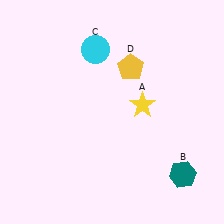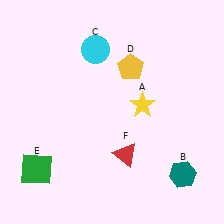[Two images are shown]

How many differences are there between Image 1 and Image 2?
There are 2 differences between the two images.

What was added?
A green square (E), a red triangle (F) were added in Image 2.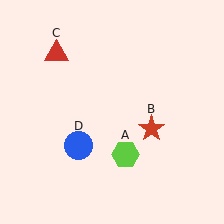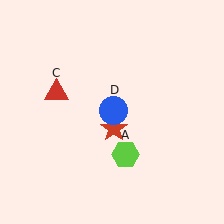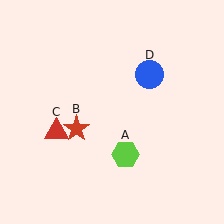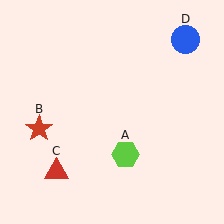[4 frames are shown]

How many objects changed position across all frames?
3 objects changed position: red star (object B), red triangle (object C), blue circle (object D).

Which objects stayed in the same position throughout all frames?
Lime hexagon (object A) remained stationary.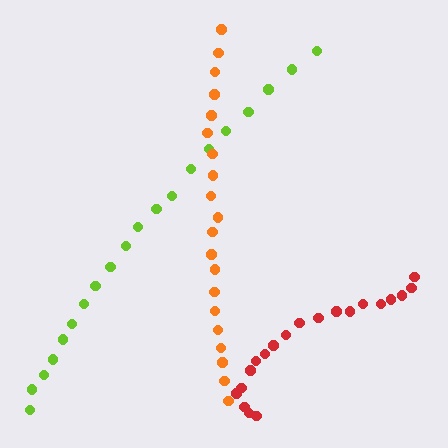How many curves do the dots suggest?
There are 3 distinct paths.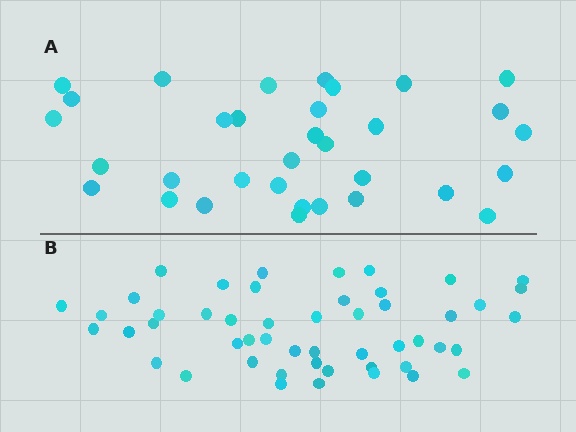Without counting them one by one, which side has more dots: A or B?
Region B (the bottom region) has more dots.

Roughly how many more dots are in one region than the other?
Region B has approximately 15 more dots than region A.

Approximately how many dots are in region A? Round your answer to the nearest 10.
About 30 dots. (The exact count is 33, which rounds to 30.)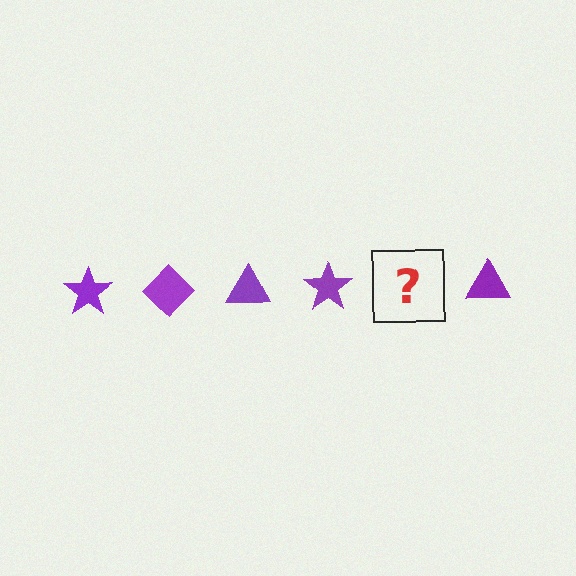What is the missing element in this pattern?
The missing element is a purple diamond.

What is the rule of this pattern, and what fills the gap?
The rule is that the pattern cycles through star, diamond, triangle shapes in purple. The gap should be filled with a purple diamond.